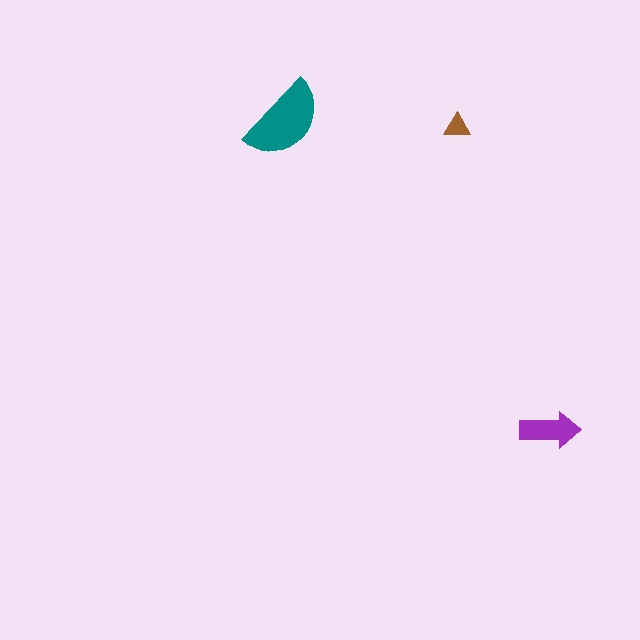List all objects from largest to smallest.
The teal semicircle, the purple arrow, the brown triangle.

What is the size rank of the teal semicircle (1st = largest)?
1st.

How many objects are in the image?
There are 3 objects in the image.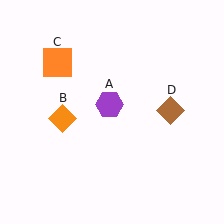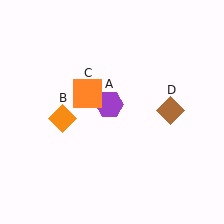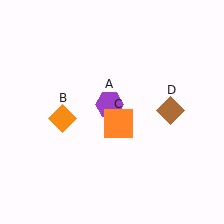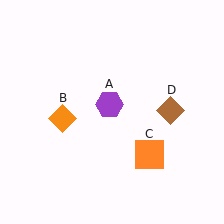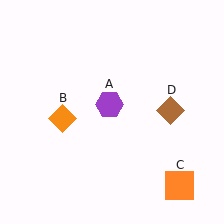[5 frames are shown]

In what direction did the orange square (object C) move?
The orange square (object C) moved down and to the right.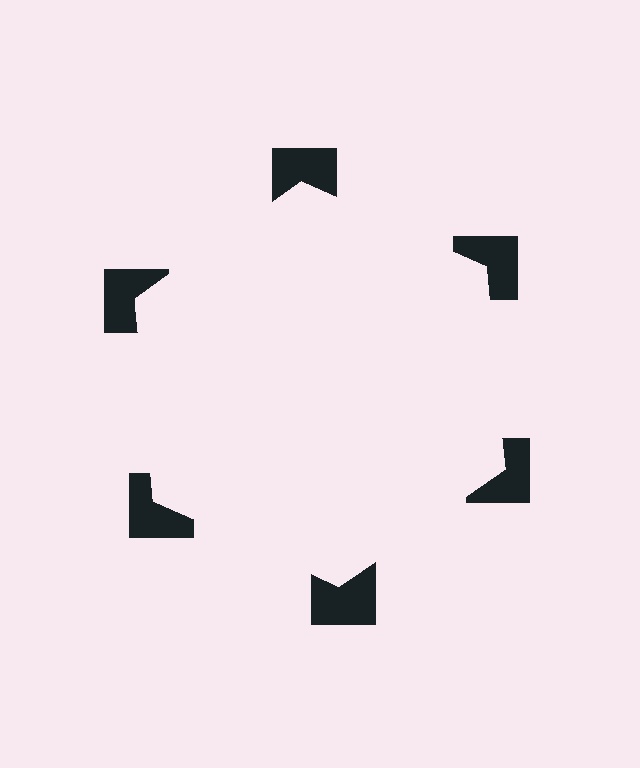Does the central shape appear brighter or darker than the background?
It typically appears slightly brighter than the background, even though no actual brightness change is drawn.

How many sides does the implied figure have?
6 sides.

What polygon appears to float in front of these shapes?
An illusory hexagon — its edges are inferred from the aligned wedge cuts in the notched squares, not physically drawn.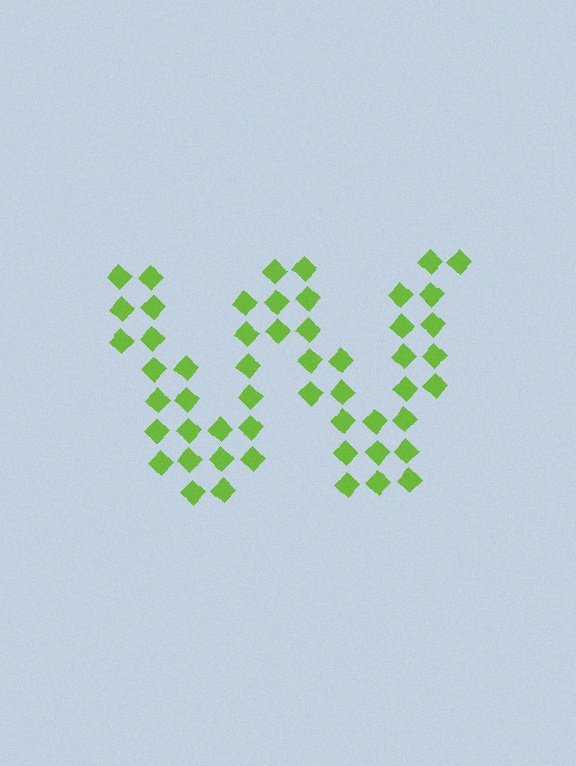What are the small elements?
The small elements are diamonds.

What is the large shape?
The large shape is the letter W.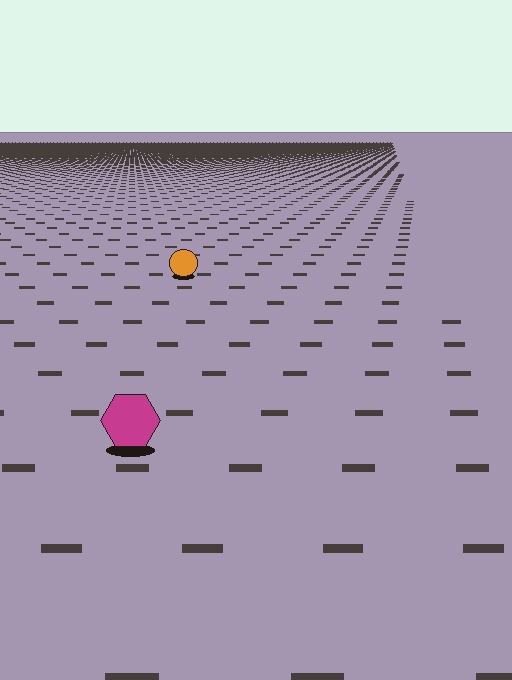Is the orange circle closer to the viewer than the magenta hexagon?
No. The magenta hexagon is closer — you can tell from the texture gradient: the ground texture is coarser near it.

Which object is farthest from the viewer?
The orange circle is farthest from the viewer. It appears smaller and the ground texture around it is denser.